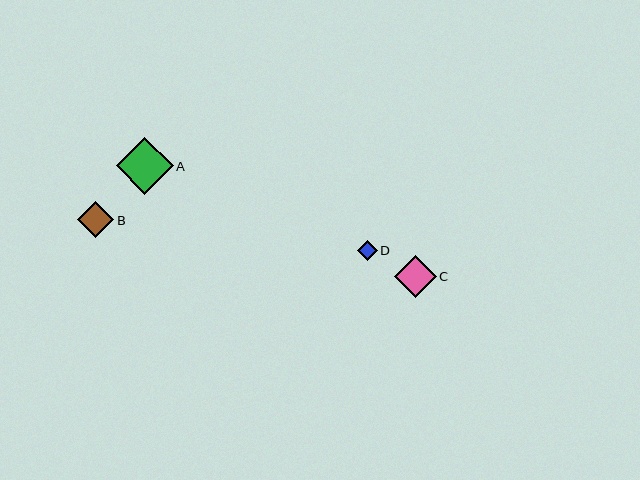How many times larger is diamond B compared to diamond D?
Diamond B is approximately 1.8 times the size of diamond D.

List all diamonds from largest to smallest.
From largest to smallest: A, C, B, D.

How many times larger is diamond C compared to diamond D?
Diamond C is approximately 2.1 times the size of diamond D.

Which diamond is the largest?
Diamond A is the largest with a size of approximately 57 pixels.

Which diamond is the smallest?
Diamond D is the smallest with a size of approximately 20 pixels.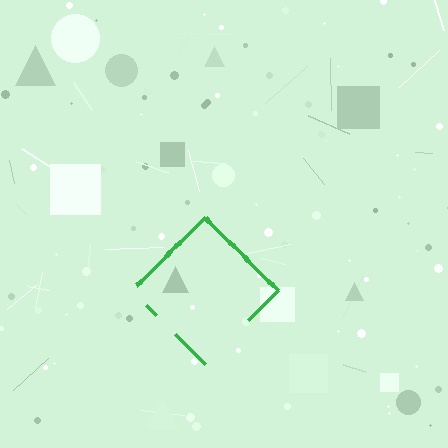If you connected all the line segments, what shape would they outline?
They would outline a diamond.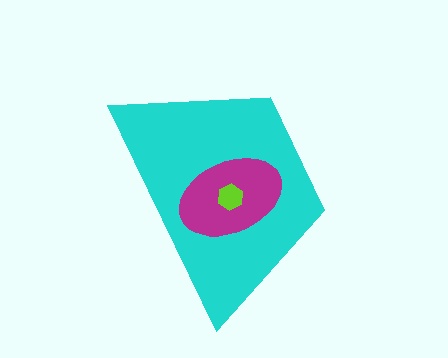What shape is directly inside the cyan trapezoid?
The magenta ellipse.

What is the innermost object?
The lime hexagon.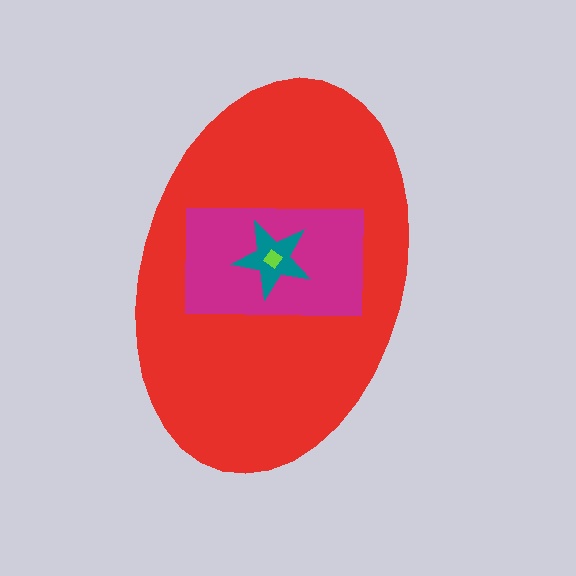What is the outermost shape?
The red ellipse.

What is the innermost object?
The lime diamond.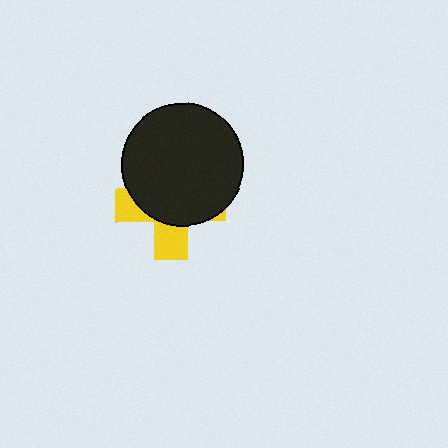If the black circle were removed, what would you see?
You would see the complete yellow cross.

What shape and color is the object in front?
The object in front is a black circle.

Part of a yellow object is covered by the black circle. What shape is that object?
It is a cross.